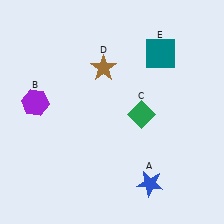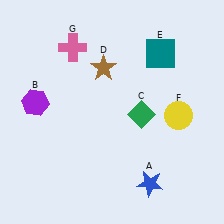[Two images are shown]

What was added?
A yellow circle (F), a pink cross (G) were added in Image 2.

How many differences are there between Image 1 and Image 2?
There are 2 differences between the two images.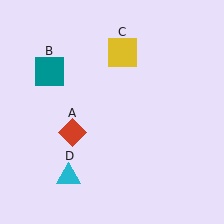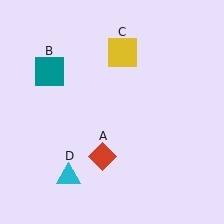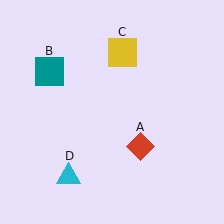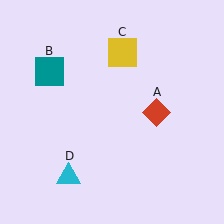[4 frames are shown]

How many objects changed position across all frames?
1 object changed position: red diamond (object A).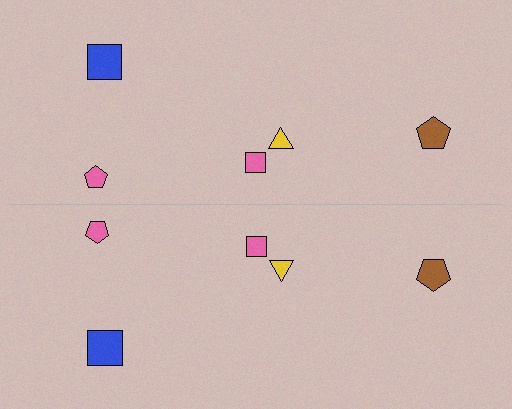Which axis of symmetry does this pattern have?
The pattern has a horizontal axis of symmetry running through the center of the image.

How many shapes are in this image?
There are 10 shapes in this image.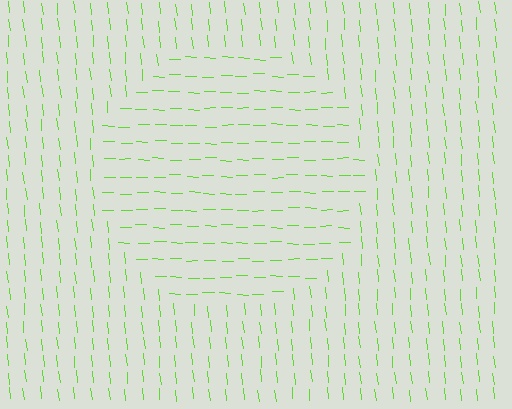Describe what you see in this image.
The image is filled with small lime line segments. A circle region in the image has lines oriented differently from the surrounding lines, creating a visible texture boundary.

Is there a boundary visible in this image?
Yes, there is a texture boundary formed by a change in line orientation.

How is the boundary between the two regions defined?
The boundary is defined purely by a change in line orientation (approximately 83 degrees difference). All lines are the same color and thickness.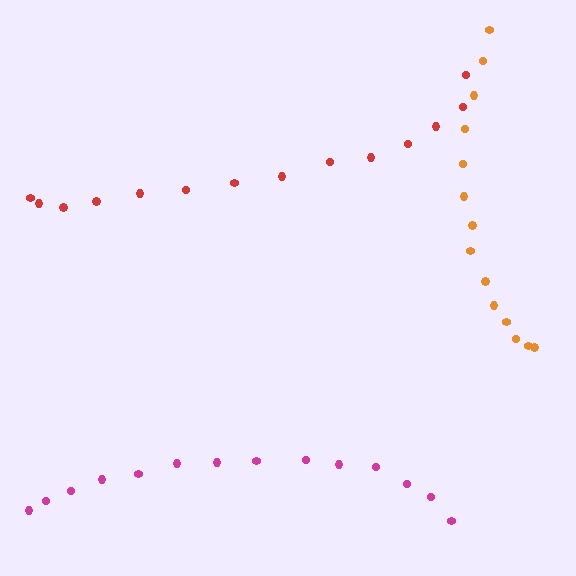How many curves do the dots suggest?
There are 3 distinct paths.